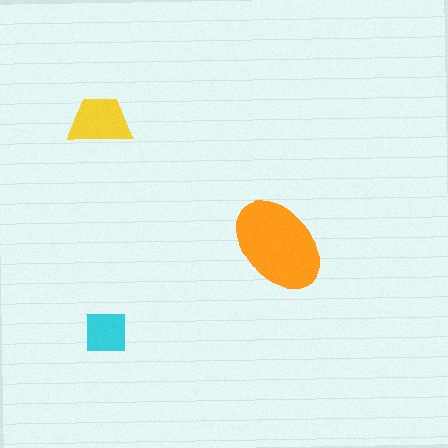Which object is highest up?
The yellow trapezoid is topmost.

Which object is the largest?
The orange ellipse.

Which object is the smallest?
The cyan square.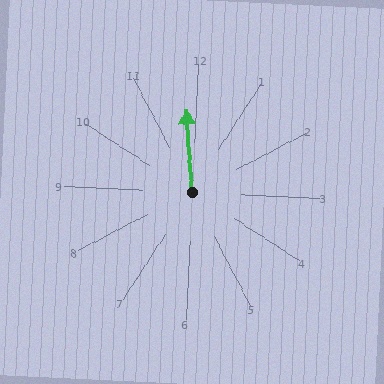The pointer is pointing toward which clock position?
Roughly 12 o'clock.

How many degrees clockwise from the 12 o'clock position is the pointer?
Approximately 353 degrees.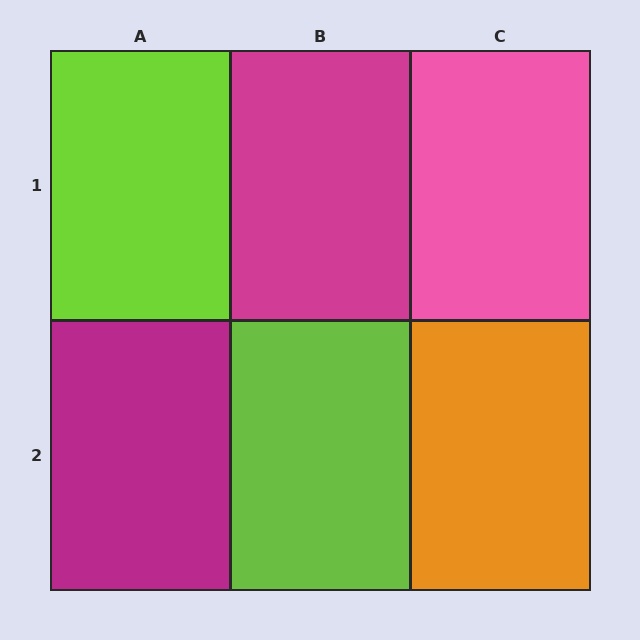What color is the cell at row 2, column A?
Magenta.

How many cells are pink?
1 cell is pink.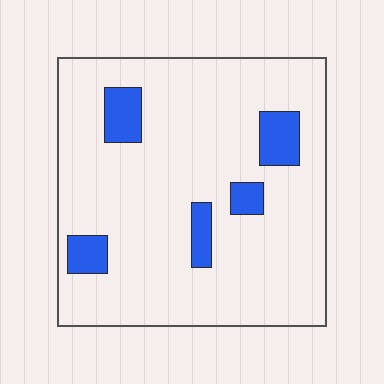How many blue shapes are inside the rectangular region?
5.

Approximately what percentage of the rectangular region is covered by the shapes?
Approximately 10%.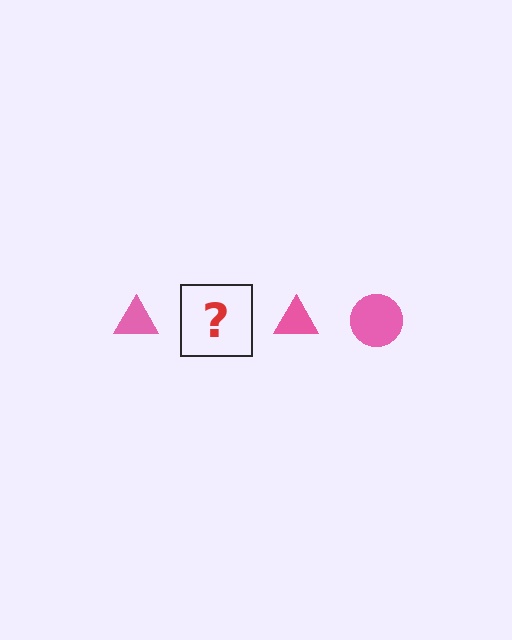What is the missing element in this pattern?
The missing element is a pink circle.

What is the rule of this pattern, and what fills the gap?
The rule is that the pattern cycles through triangle, circle shapes in pink. The gap should be filled with a pink circle.